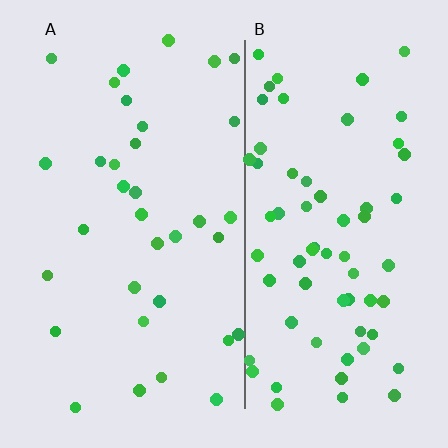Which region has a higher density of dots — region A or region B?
B (the right).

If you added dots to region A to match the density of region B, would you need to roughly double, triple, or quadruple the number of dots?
Approximately double.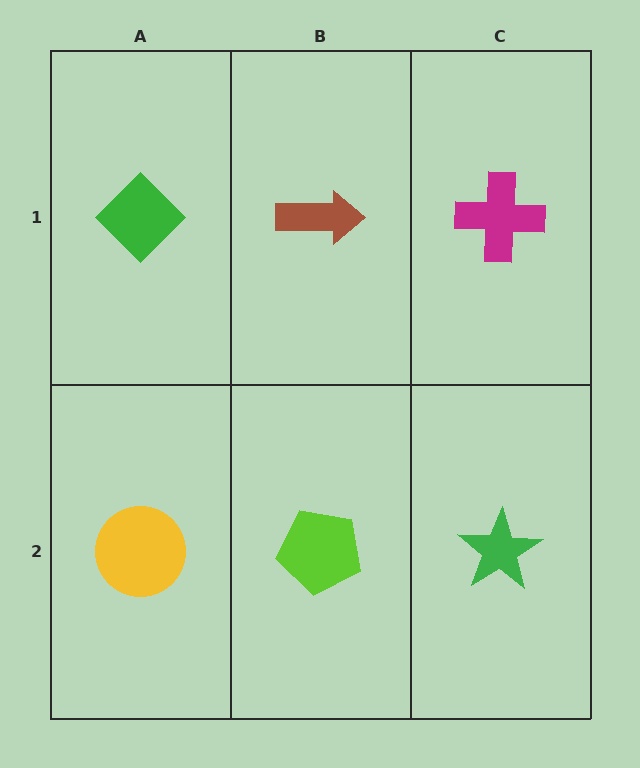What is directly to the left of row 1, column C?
A brown arrow.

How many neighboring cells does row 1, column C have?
2.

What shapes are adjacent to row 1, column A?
A yellow circle (row 2, column A), a brown arrow (row 1, column B).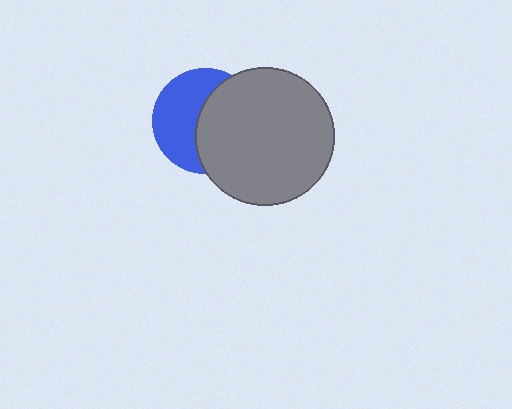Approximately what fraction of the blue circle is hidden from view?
Roughly 51% of the blue circle is hidden behind the gray circle.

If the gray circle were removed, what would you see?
You would see the complete blue circle.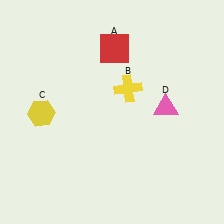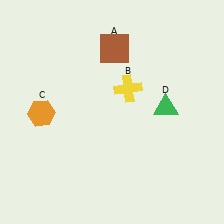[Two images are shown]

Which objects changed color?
A changed from red to brown. C changed from yellow to orange. D changed from pink to green.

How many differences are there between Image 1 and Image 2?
There are 3 differences between the two images.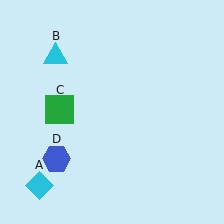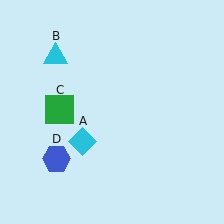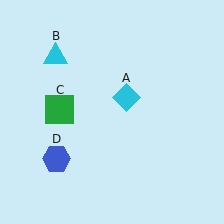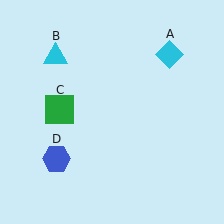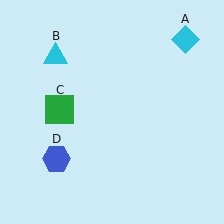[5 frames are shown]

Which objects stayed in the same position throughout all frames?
Cyan triangle (object B) and green square (object C) and blue hexagon (object D) remained stationary.